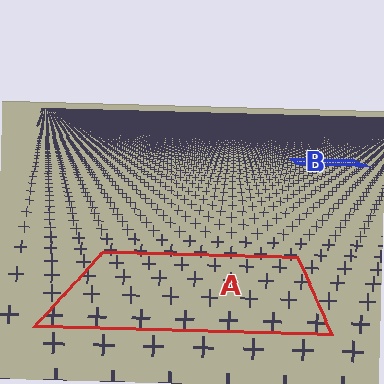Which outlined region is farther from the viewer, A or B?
Region B is farther from the viewer — the texture elements inside it appear smaller and more densely packed.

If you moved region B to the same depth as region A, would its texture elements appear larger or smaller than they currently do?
They would appear larger. At a closer depth, the same texture elements are projected at a bigger on-screen size.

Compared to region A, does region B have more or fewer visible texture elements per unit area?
Region B has more texture elements per unit area — they are packed more densely because it is farther away.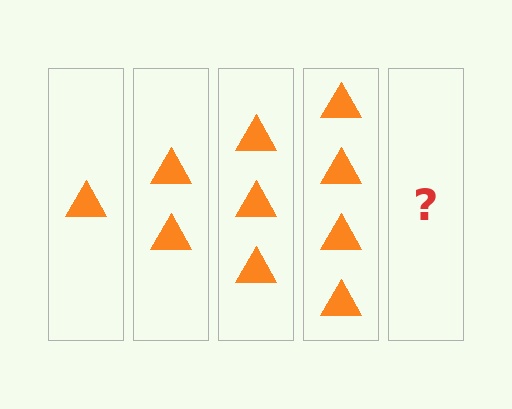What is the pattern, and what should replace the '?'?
The pattern is that each step adds one more triangle. The '?' should be 5 triangles.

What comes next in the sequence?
The next element should be 5 triangles.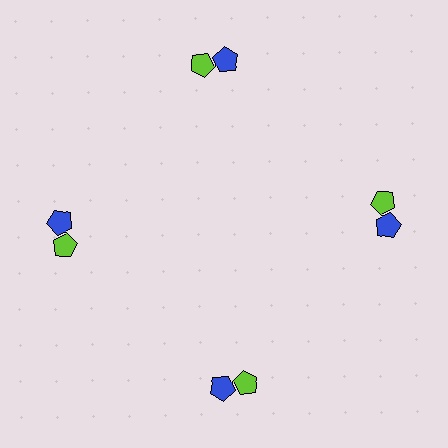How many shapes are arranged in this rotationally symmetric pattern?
There are 8 shapes, arranged in 4 groups of 2.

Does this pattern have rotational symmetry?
Yes, this pattern has 4-fold rotational symmetry. It looks the same after rotating 90 degrees around the center.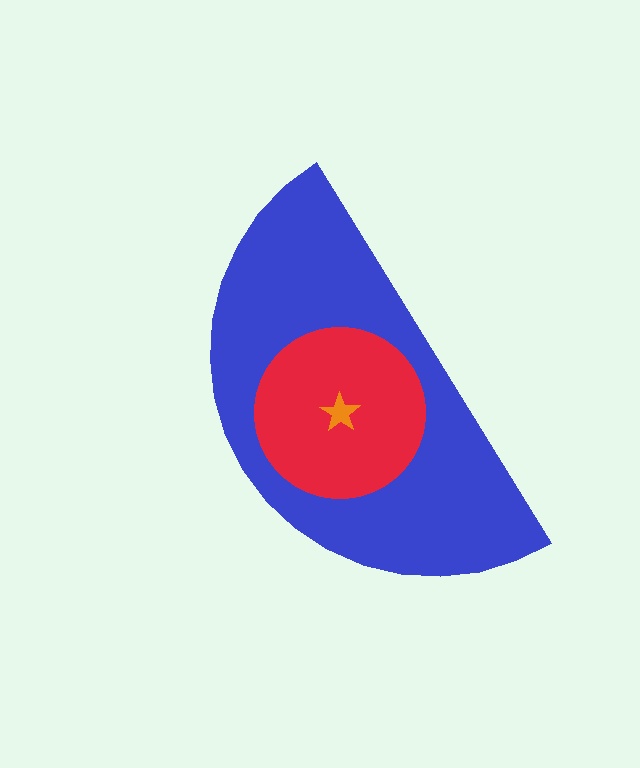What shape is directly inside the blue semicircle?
The red circle.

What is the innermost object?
The orange star.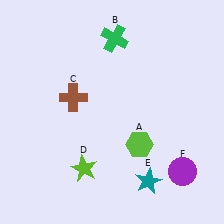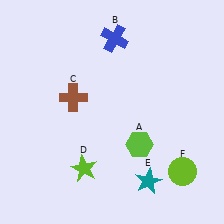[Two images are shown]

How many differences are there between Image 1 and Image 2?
There are 2 differences between the two images.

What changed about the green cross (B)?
In Image 1, B is green. In Image 2, it changed to blue.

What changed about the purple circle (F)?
In Image 1, F is purple. In Image 2, it changed to lime.